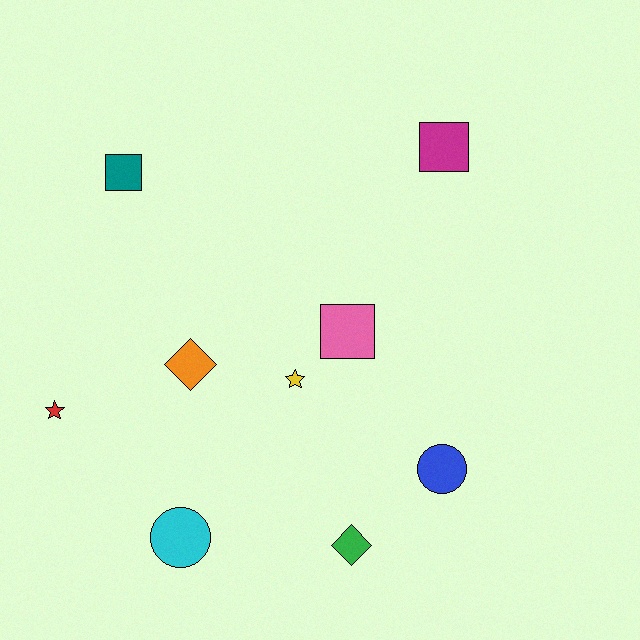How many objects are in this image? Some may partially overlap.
There are 9 objects.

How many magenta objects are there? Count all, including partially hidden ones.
There is 1 magenta object.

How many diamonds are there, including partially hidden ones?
There are 2 diamonds.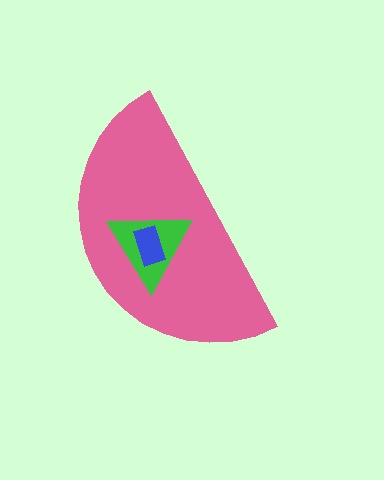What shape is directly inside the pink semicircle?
The green triangle.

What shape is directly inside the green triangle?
The blue rectangle.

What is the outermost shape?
The pink semicircle.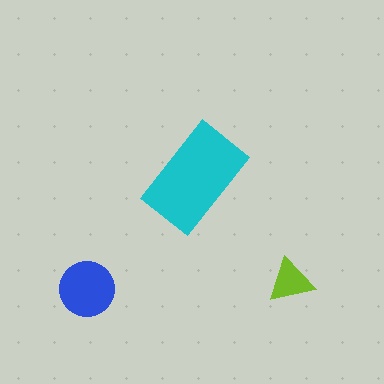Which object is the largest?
The cyan rectangle.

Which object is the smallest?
The lime triangle.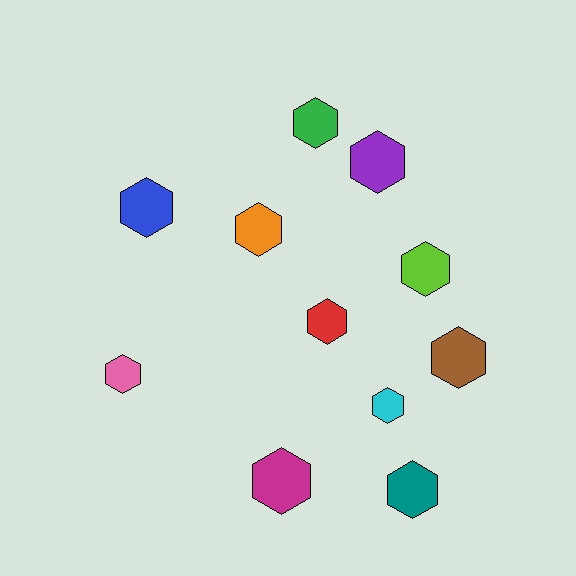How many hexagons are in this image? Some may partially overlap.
There are 11 hexagons.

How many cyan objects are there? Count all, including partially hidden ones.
There is 1 cyan object.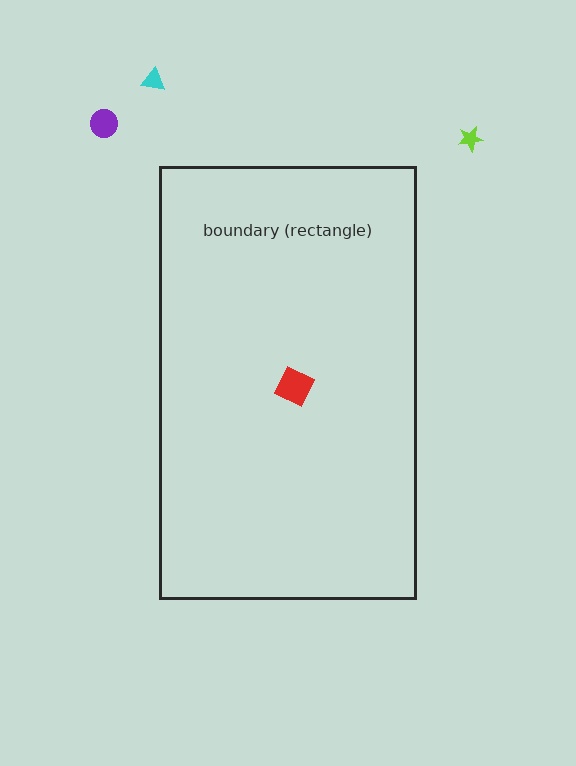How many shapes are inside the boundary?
1 inside, 3 outside.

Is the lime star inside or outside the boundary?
Outside.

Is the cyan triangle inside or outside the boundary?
Outside.